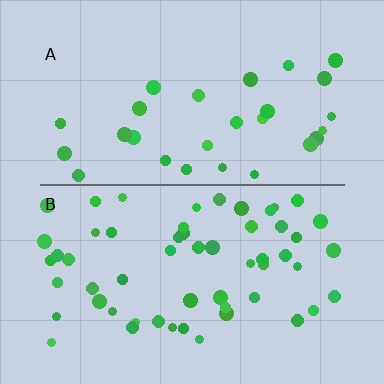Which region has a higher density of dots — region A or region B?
B (the bottom).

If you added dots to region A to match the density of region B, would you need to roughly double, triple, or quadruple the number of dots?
Approximately double.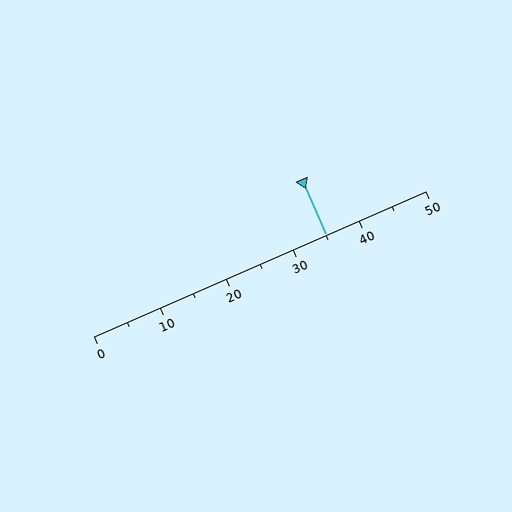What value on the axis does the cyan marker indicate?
The marker indicates approximately 35.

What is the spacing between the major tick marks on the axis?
The major ticks are spaced 10 apart.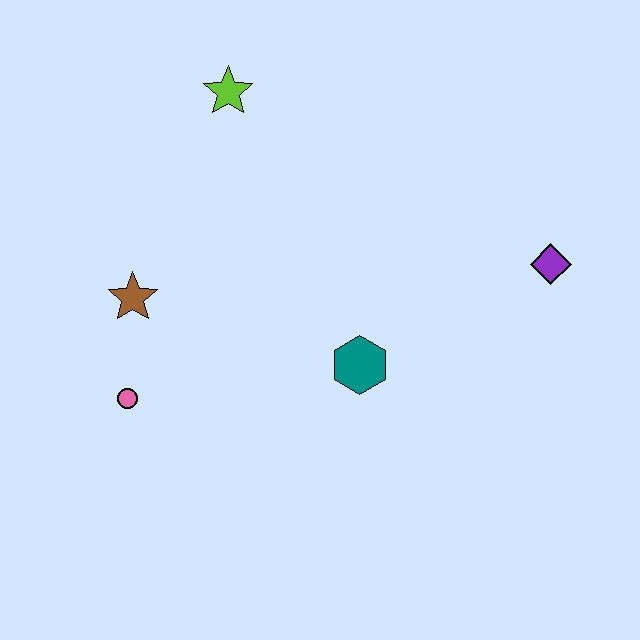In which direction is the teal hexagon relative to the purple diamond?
The teal hexagon is to the left of the purple diamond.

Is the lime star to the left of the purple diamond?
Yes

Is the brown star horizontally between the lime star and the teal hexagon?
No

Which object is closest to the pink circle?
The brown star is closest to the pink circle.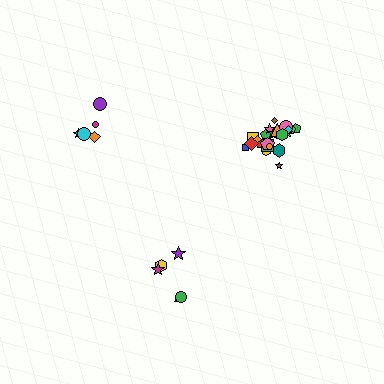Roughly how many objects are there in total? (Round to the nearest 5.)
Roughly 35 objects in total.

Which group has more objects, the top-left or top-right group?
The top-right group.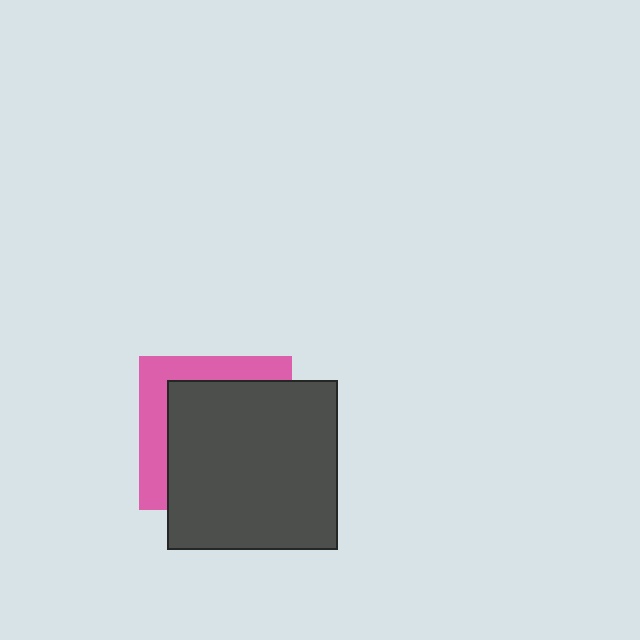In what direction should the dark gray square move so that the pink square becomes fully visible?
The dark gray square should move toward the lower-right. That is the shortest direction to clear the overlap and leave the pink square fully visible.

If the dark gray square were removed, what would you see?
You would see the complete pink square.